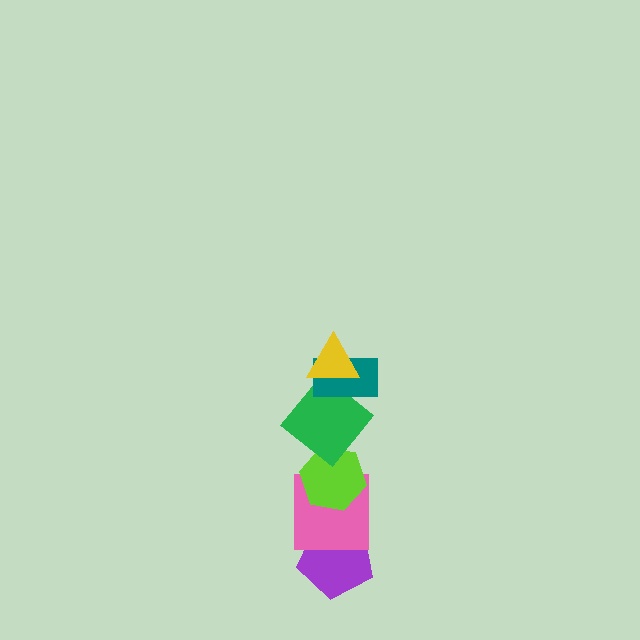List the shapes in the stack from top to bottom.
From top to bottom: the yellow triangle, the teal rectangle, the green diamond, the lime hexagon, the pink square, the purple pentagon.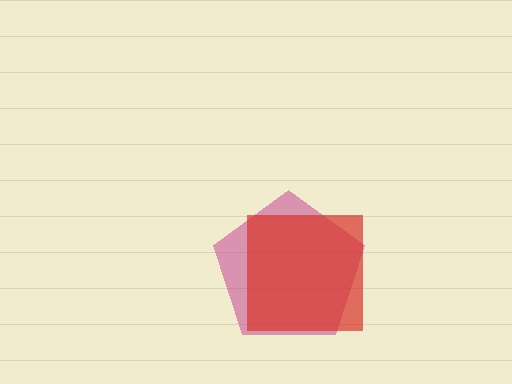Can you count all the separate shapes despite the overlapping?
Yes, there are 2 separate shapes.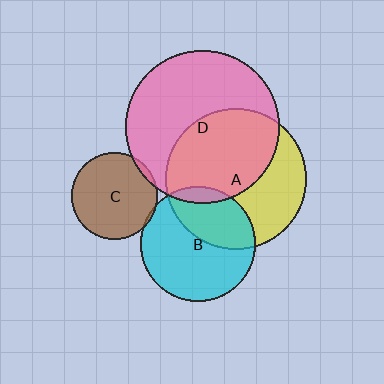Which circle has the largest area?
Circle D (pink).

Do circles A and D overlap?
Yes.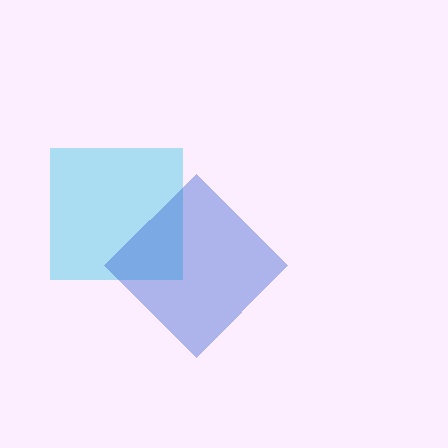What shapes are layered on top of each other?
The layered shapes are: a cyan square, a blue diamond.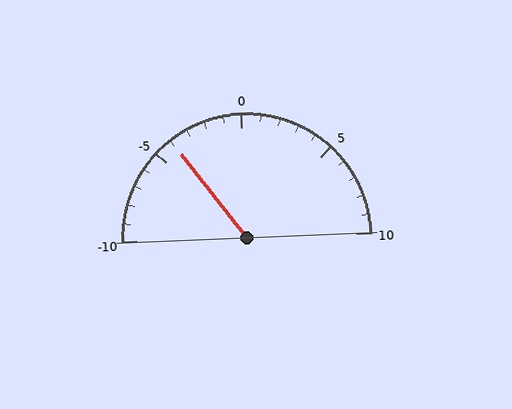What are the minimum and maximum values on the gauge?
The gauge ranges from -10 to 10.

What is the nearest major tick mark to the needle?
The nearest major tick mark is -5.